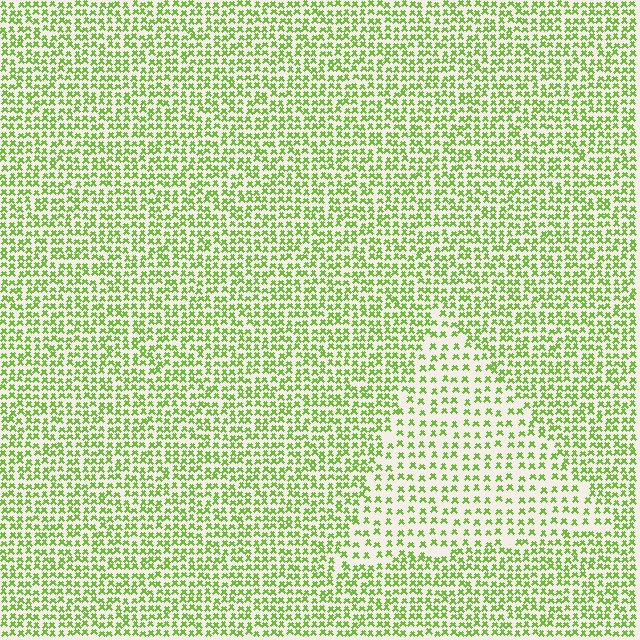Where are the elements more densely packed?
The elements are more densely packed outside the triangle boundary.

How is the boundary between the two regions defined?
The boundary is defined by a change in element density (approximately 1.8x ratio). All elements are the same color, size, and shape.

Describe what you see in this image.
The image contains small lime elements arranged at two different densities. A triangle-shaped region is visible where the elements are less densely packed than the surrounding area.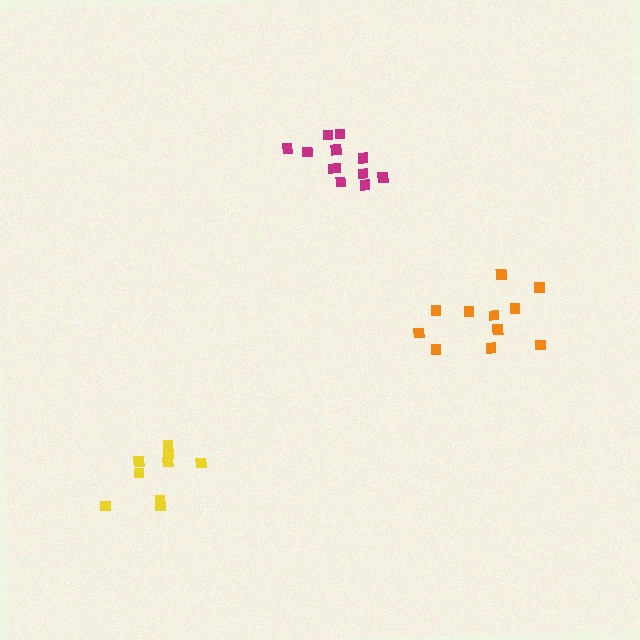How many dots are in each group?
Group 1: 11 dots, Group 2: 9 dots, Group 3: 12 dots (32 total).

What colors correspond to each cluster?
The clusters are colored: orange, yellow, magenta.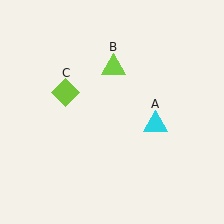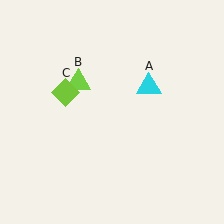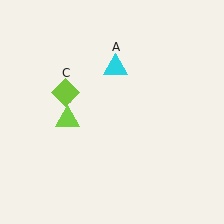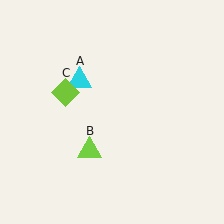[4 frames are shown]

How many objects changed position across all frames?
2 objects changed position: cyan triangle (object A), lime triangle (object B).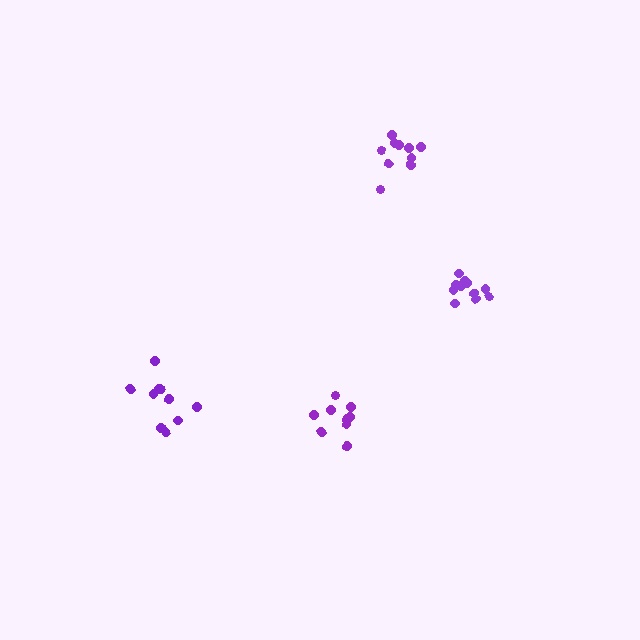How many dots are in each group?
Group 1: 10 dots, Group 2: 11 dots, Group 3: 10 dots, Group 4: 9 dots (40 total).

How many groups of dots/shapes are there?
There are 4 groups.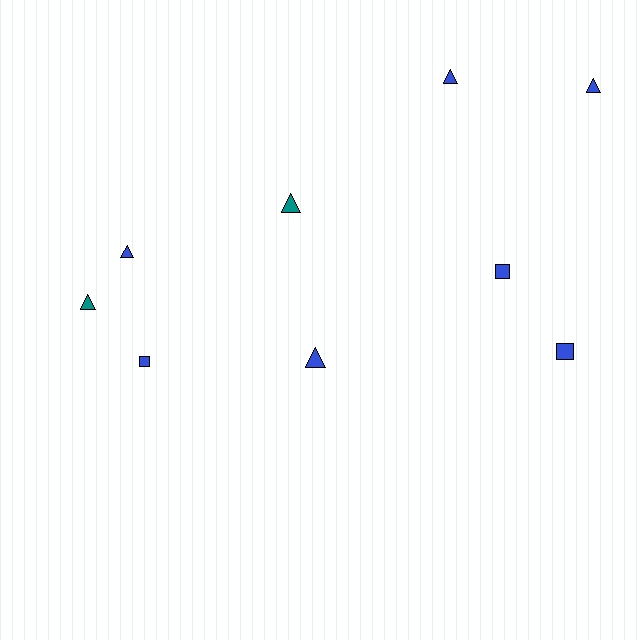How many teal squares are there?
There are no teal squares.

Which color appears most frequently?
Blue, with 7 objects.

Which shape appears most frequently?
Triangle, with 6 objects.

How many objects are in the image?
There are 9 objects.